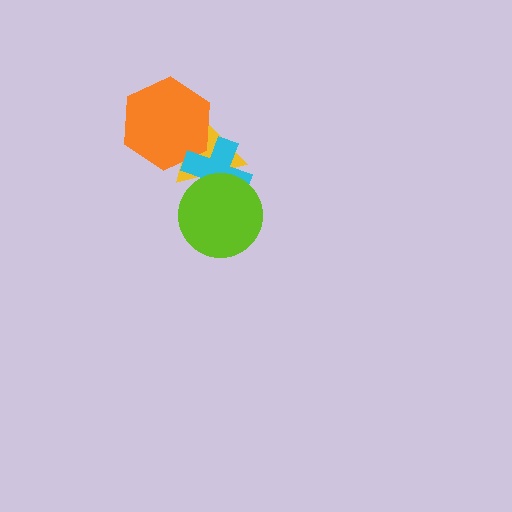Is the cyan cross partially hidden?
Yes, it is partially covered by another shape.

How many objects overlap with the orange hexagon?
2 objects overlap with the orange hexagon.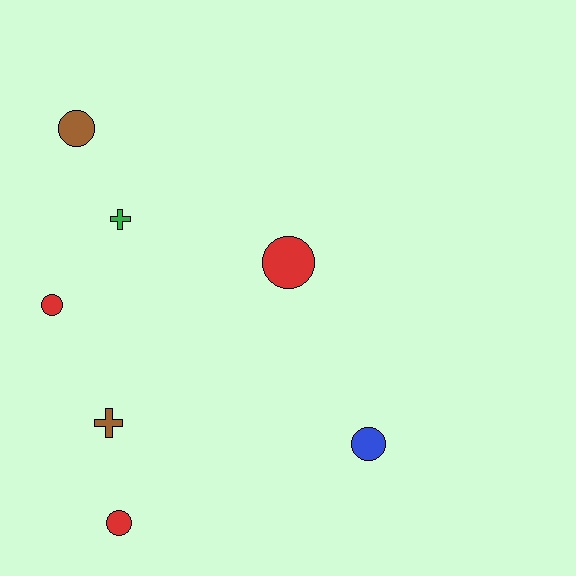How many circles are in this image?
There are 5 circles.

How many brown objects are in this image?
There are 2 brown objects.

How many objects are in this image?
There are 7 objects.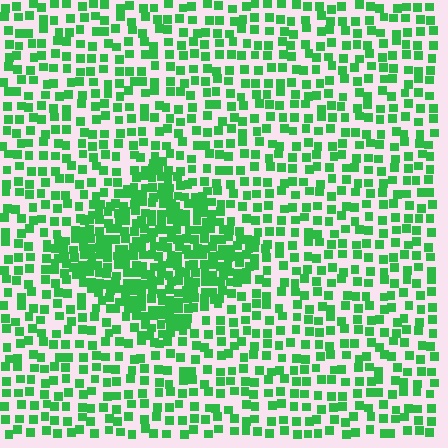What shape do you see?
I see a diamond.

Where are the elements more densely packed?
The elements are more densely packed inside the diamond boundary.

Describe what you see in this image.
The image contains small green elements arranged at two different densities. A diamond-shaped region is visible where the elements are more densely packed than the surrounding area.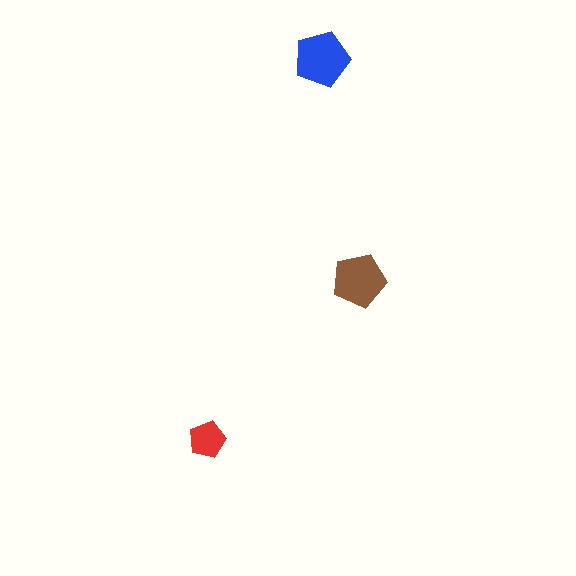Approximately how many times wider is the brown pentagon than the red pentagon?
About 1.5 times wider.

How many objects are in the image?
There are 3 objects in the image.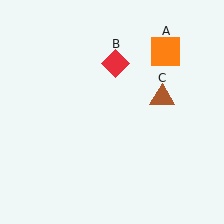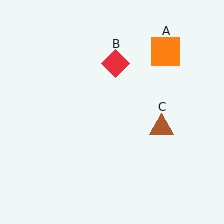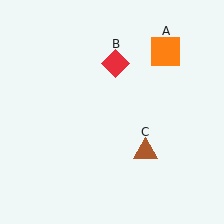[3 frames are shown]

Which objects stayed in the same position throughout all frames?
Orange square (object A) and red diamond (object B) remained stationary.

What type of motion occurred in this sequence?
The brown triangle (object C) rotated clockwise around the center of the scene.